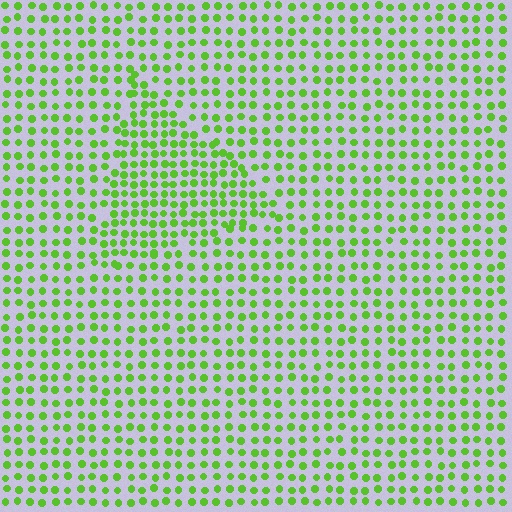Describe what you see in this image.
The image contains small lime elements arranged at two different densities. A triangle-shaped region is visible where the elements are more densely packed than the surrounding area.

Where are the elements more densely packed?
The elements are more densely packed inside the triangle boundary.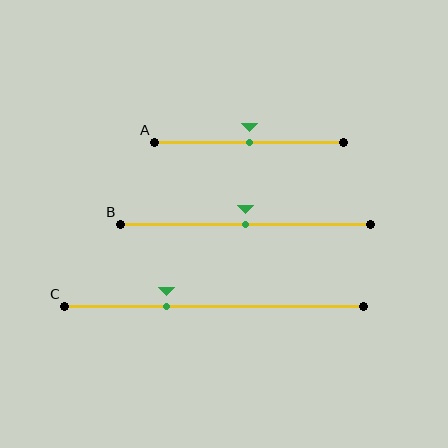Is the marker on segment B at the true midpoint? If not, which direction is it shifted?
Yes, the marker on segment B is at the true midpoint.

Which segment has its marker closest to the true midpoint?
Segment A has its marker closest to the true midpoint.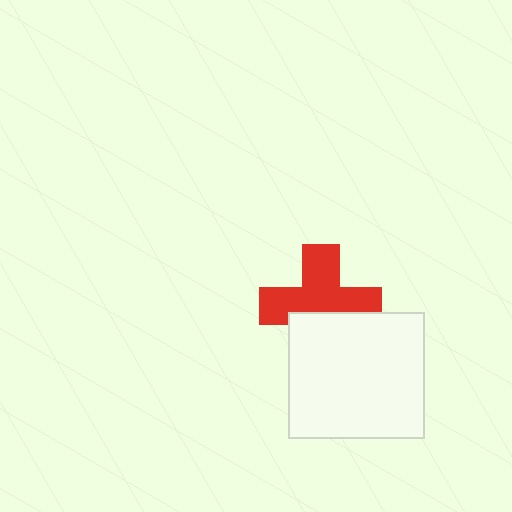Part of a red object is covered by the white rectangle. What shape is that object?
It is a cross.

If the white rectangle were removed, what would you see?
You would see the complete red cross.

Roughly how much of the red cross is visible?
About half of it is visible (roughly 63%).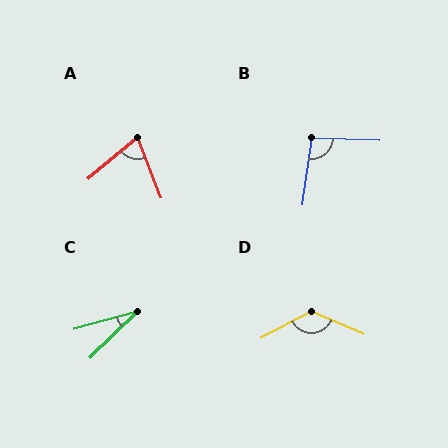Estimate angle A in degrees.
Approximately 71 degrees.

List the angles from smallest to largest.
C (28°), A (71°), B (95°), D (130°).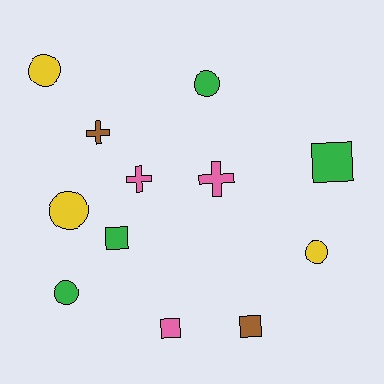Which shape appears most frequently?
Circle, with 5 objects.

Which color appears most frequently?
Green, with 4 objects.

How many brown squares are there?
There is 1 brown square.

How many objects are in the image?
There are 12 objects.